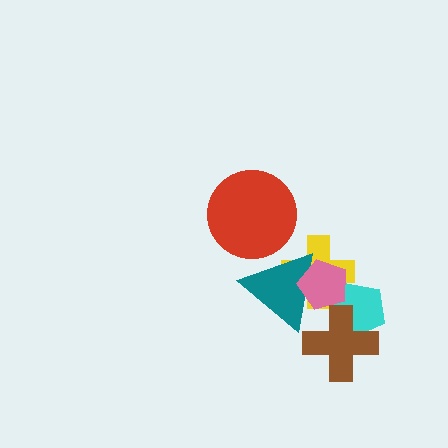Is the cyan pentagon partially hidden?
Yes, it is partially covered by another shape.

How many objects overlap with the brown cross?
1 object overlaps with the brown cross.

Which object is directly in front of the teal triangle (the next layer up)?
The pink pentagon is directly in front of the teal triangle.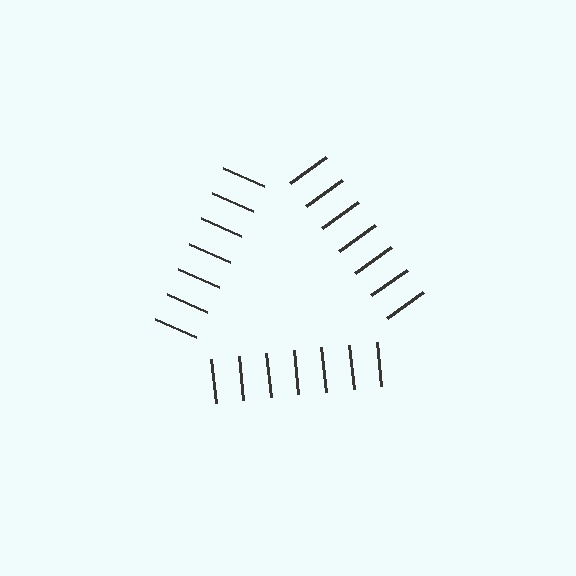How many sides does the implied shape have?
3 sides — the line-ends trace a triangle.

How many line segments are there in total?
21 — 7 along each of the 3 edges.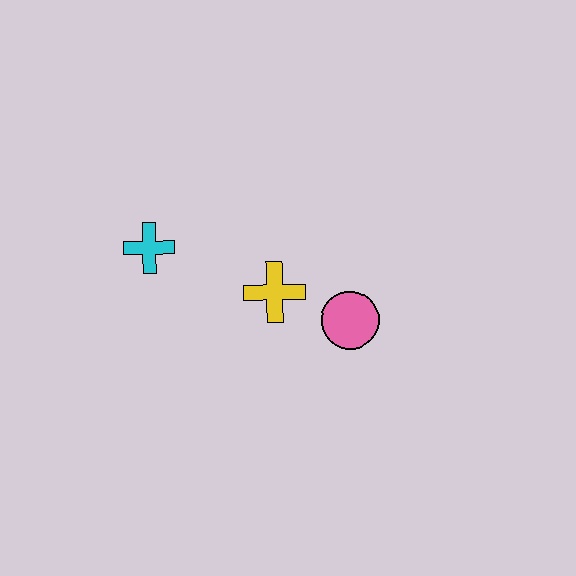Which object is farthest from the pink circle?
The cyan cross is farthest from the pink circle.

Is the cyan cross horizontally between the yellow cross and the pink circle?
No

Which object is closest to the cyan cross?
The yellow cross is closest to the cyan cross.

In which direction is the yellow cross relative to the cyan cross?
The yellow cross is to the right of the cyan cross.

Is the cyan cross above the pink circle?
Yes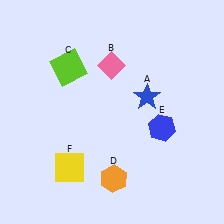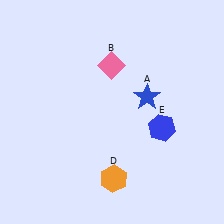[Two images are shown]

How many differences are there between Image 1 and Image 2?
There are 2 differences between the two images.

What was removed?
The yellow square (F), the lime square (C) were removed in Image 2.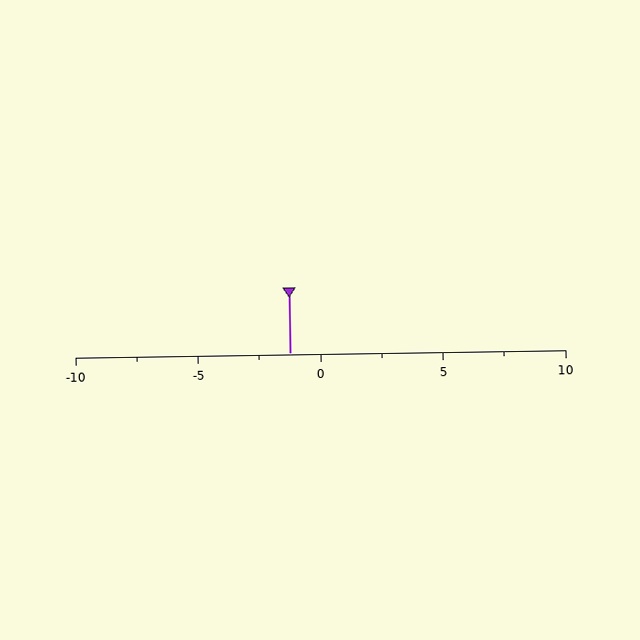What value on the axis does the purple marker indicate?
The marker indicates approximately -1.2.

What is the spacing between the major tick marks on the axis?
The major ticks are spaced 5 apart.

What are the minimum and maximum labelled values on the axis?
The axis runs from -10 to 10.